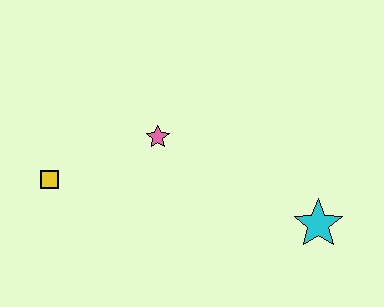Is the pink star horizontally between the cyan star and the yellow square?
Yes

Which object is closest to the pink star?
The yellow square is closest to the pink star.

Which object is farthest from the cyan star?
The yellow square is farthest from the cyan star.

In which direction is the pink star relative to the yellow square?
The pink star is to the right of the yellow square.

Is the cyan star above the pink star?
No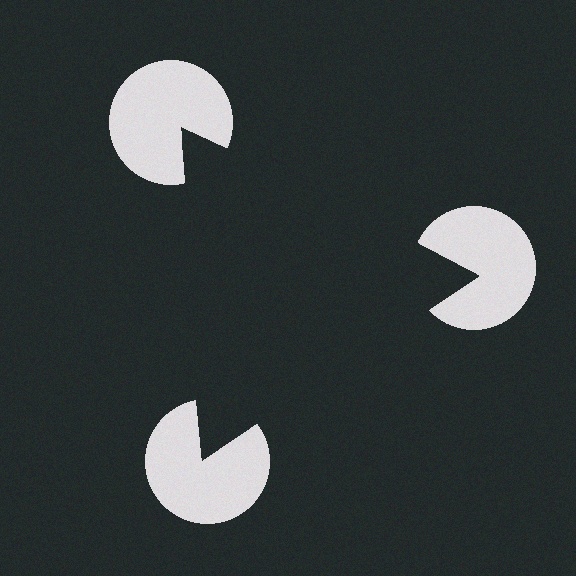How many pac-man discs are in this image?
There are 3 — one at each vertex of the illusory triangle.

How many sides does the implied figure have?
3 sides.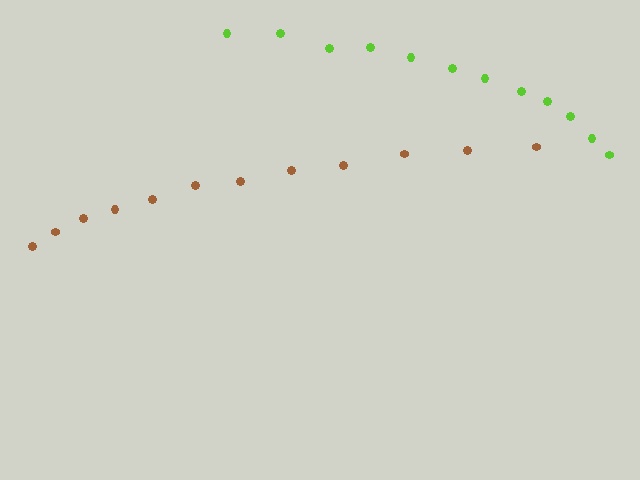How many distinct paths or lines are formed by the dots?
There are 2 distinct paths.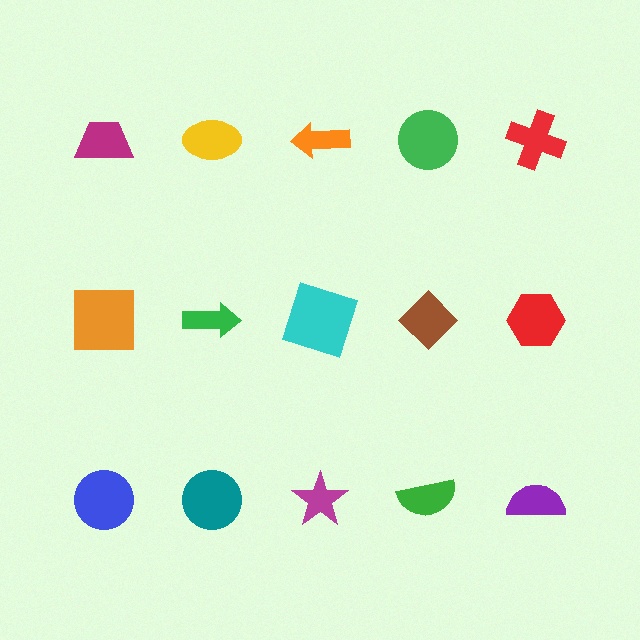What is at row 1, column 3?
An orange arrow.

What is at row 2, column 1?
An orange square.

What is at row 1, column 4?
A green circle.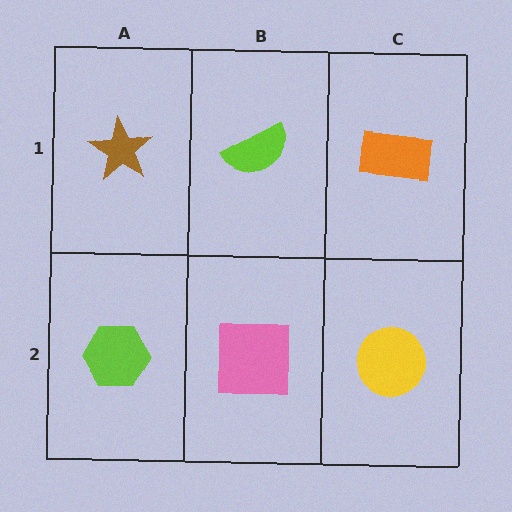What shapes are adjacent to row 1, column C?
A yellow circle (row 2, column C), a lime semicircle (row 1, column B).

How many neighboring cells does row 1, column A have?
2.